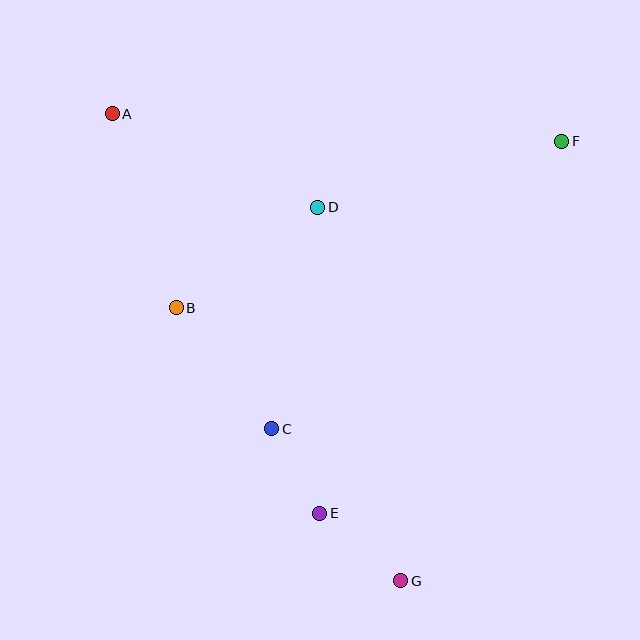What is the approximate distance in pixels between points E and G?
The distance between E and G is approximately 106 pixels.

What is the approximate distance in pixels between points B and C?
The distance between B and C is approximately 154 pixels.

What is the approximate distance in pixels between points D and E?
The distance between D and E is approximately 306 pixels.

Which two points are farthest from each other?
Points A and G are farthest from each other.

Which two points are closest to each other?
Points C and E are closest to each other.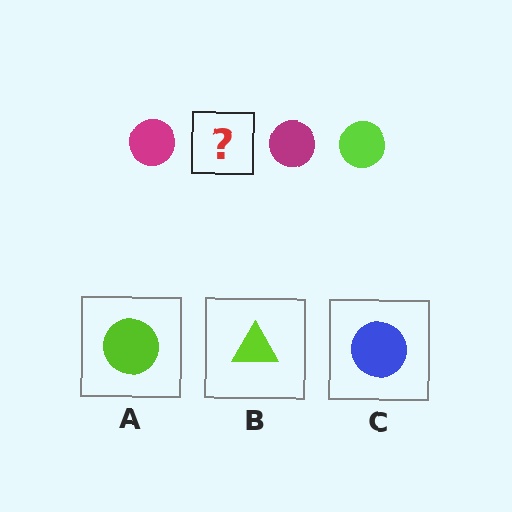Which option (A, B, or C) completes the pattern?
A.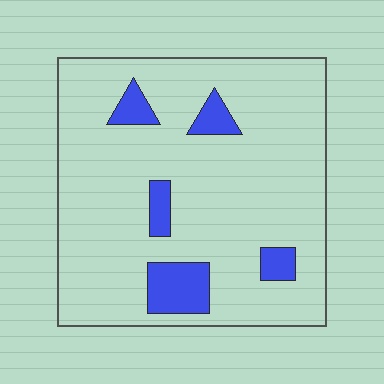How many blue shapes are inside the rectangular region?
5.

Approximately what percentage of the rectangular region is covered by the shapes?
Approximately 10%.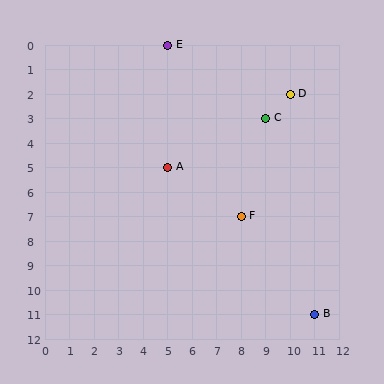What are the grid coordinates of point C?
Point C is at grid coordinates (9, 3).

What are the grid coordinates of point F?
Point F is at grid coordinates (8, 7).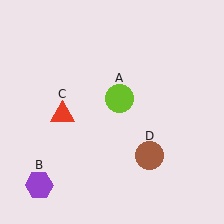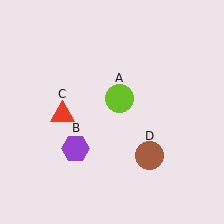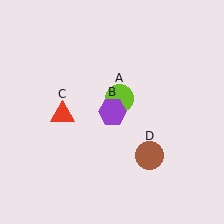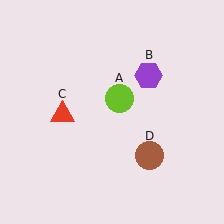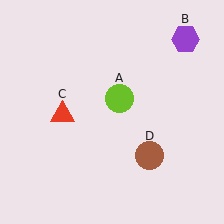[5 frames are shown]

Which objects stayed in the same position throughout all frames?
Lime circle (object A) and red triangle (object C) and brown circle (object D) remained stationary.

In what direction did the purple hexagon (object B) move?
The purple hexagon (object B) moved up and to the right.